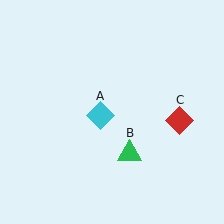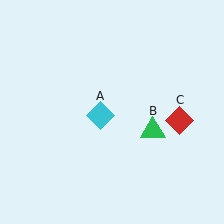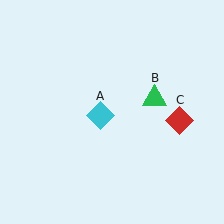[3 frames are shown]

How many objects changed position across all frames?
1 object changed position: green triangle (object B).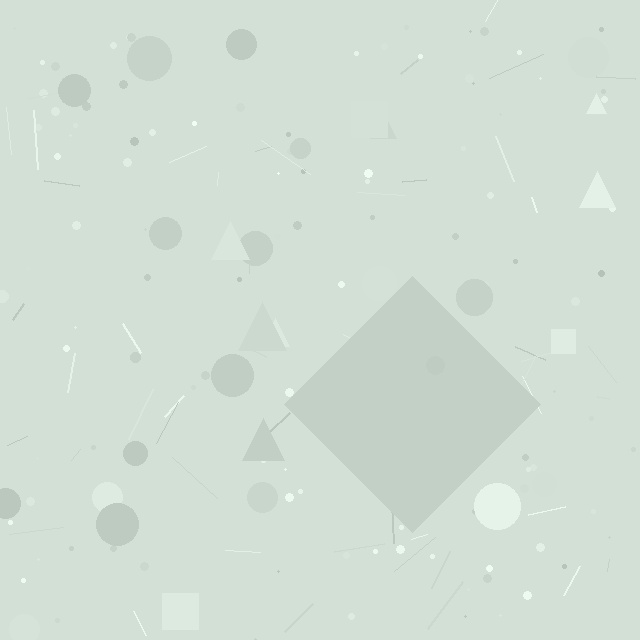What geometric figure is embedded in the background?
A diamond is embedded in the background.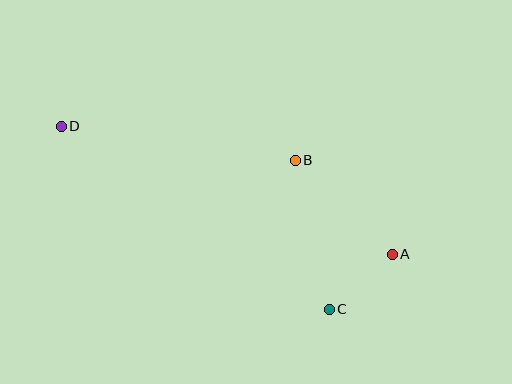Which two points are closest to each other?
Points A and C are closest to each other.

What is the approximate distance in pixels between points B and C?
The distance between B and C is approximately 153 pixels.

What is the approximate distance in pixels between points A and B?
The distance between A and B is approximately 135 pixels.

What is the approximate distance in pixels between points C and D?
The distance between C and D is approximately 325 pixels.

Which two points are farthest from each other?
Points A and D are farthest from each other.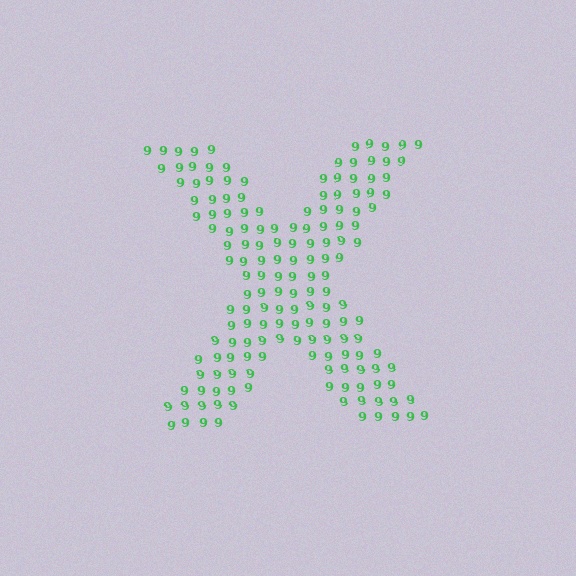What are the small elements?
The small elements are digit 9's.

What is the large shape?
The large shape is the letter X.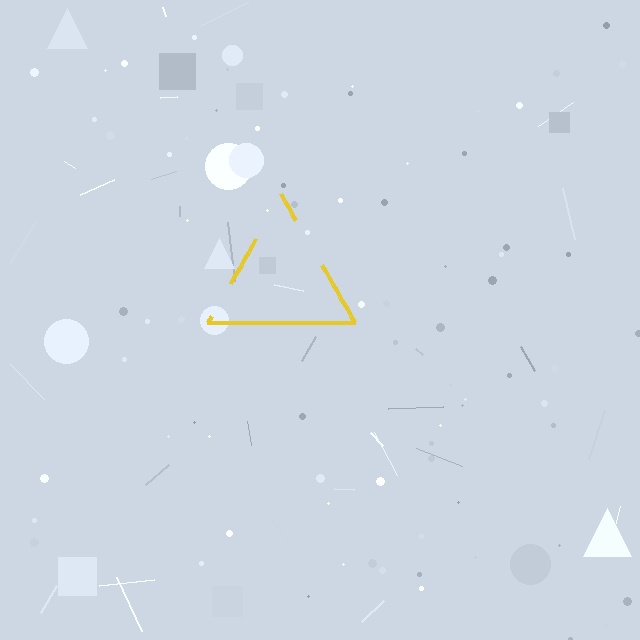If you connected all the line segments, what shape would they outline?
They would outline a triangle.